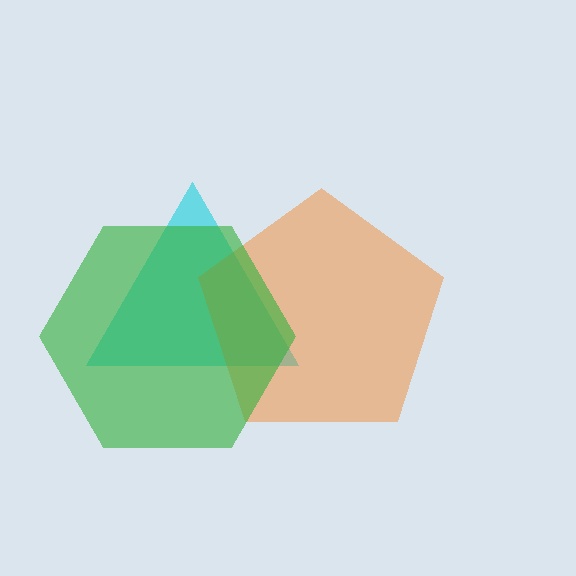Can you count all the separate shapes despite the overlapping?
Yes, there are 3 separate shapes.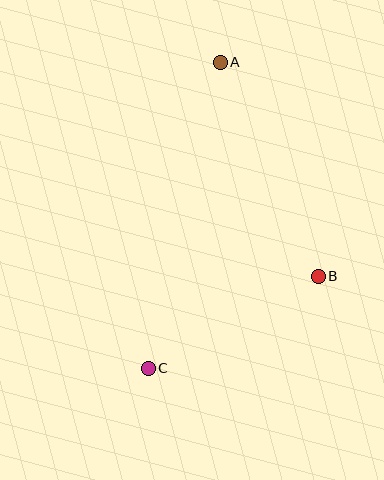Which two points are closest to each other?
Points B and C are closest to each other.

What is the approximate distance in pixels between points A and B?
The distance between A and B is approximately 236 pixels.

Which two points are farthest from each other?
Points A and C are farthest from each other.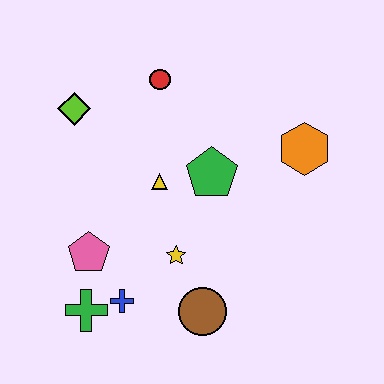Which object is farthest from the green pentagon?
The green cross is farthest from the green pentagon.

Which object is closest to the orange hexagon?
The green pentagon is closest to the orange hexagon.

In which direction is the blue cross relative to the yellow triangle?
The blue cross is below the yellow triangle.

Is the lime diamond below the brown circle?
No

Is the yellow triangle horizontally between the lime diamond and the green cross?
No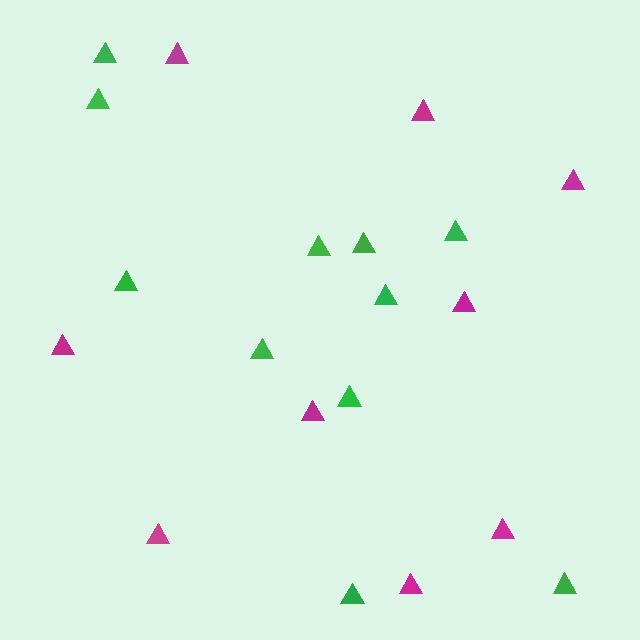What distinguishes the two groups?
There are 2 groups: one group of green triangles (11) and one group of magenta triangles (9).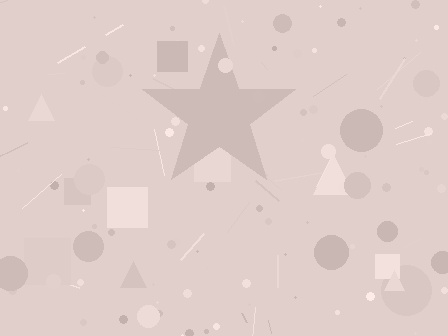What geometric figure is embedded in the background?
A star is embedded in the background.